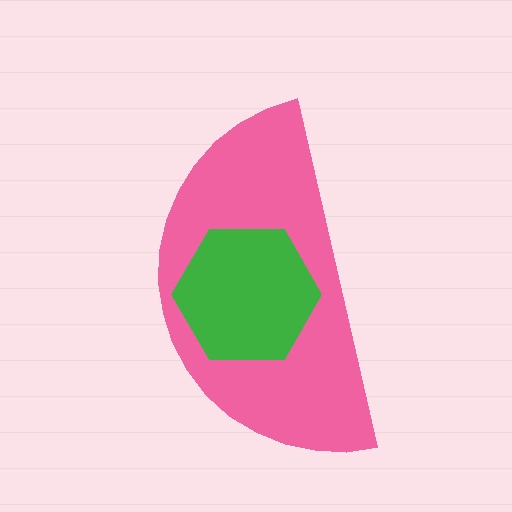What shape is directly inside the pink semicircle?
The green hexagon.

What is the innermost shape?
The green hexagon.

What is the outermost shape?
The pink semicircle.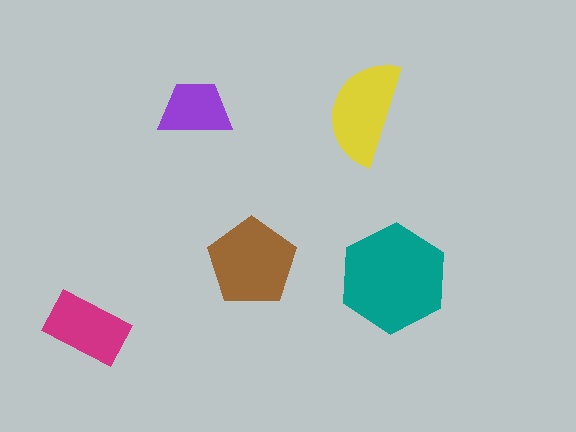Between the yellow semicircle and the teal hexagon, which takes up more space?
The teal hexagon.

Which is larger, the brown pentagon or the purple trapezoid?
The brown pentagon.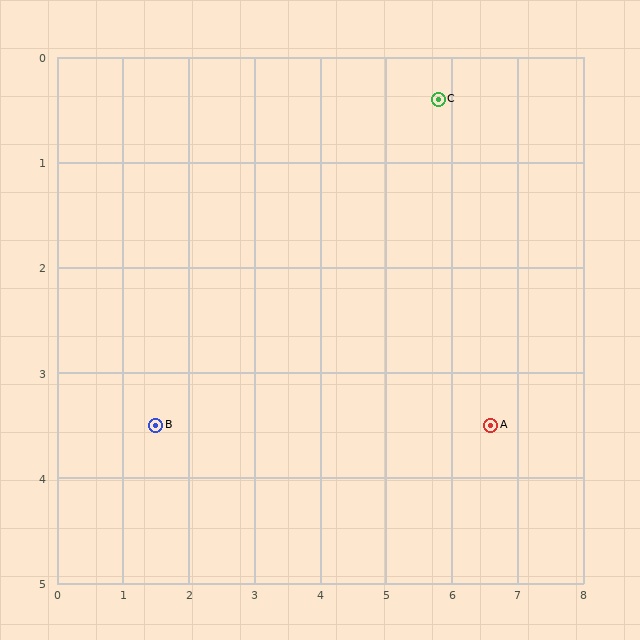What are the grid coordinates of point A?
Point A is at approximately (6.6, 3.5).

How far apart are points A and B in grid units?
Points A and B are about 5.1 grid units apart.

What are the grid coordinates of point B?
Point B is at approximately (1.5, 3.5).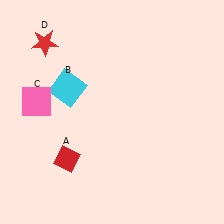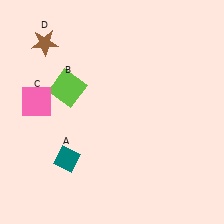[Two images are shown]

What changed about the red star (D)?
In Image 1, D is red. In Image 2, it changed to brown.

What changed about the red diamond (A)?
In Image 1, A is red. In Image 2, it changed to teal.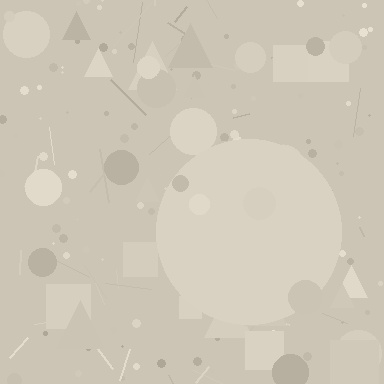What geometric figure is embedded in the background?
A circle is embedded in the background.